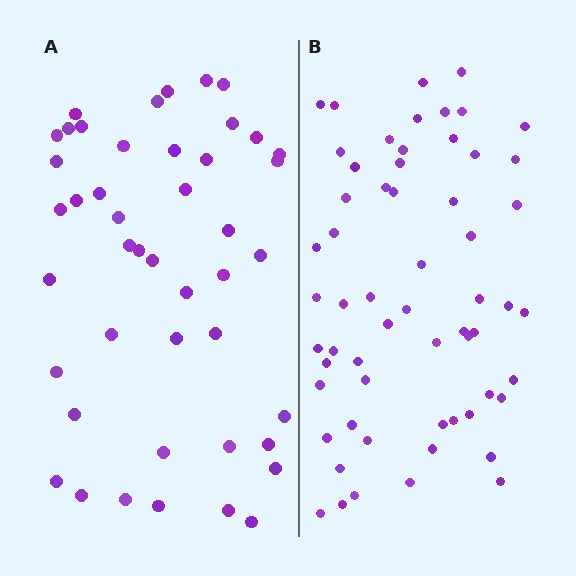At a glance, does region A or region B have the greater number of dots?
Region B (the right region) has more dots.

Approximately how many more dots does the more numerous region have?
Region B has approximately 15 more dots than region A.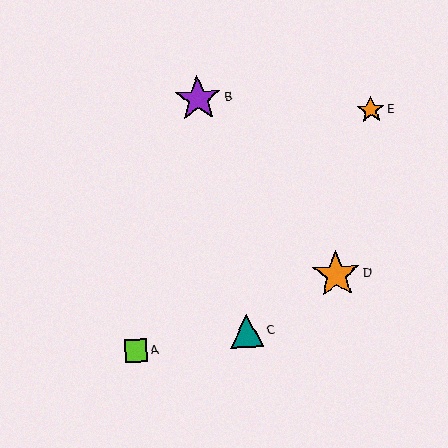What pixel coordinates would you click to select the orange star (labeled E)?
Click at (371, 110) to select the orange star E.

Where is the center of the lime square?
The center of the lime square is at (136, 351).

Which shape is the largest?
The orange star (labeled D) is the largest.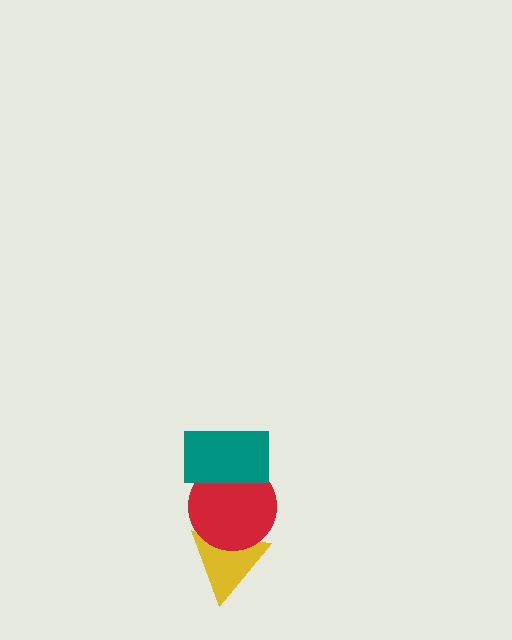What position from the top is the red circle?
The red circle is 2nd from the top.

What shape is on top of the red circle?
The teal rectangle is on top of the red circle.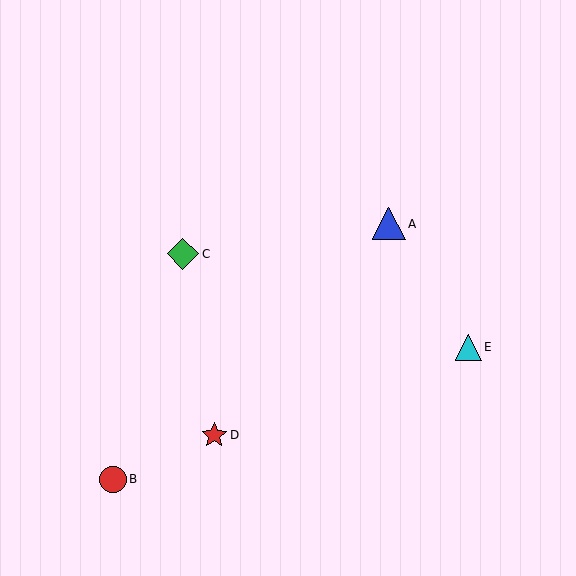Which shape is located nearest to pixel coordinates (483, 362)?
The cyan triangle (labeled E) at (468, 347) is nearest to that location.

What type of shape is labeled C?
Shape C is a green diamond.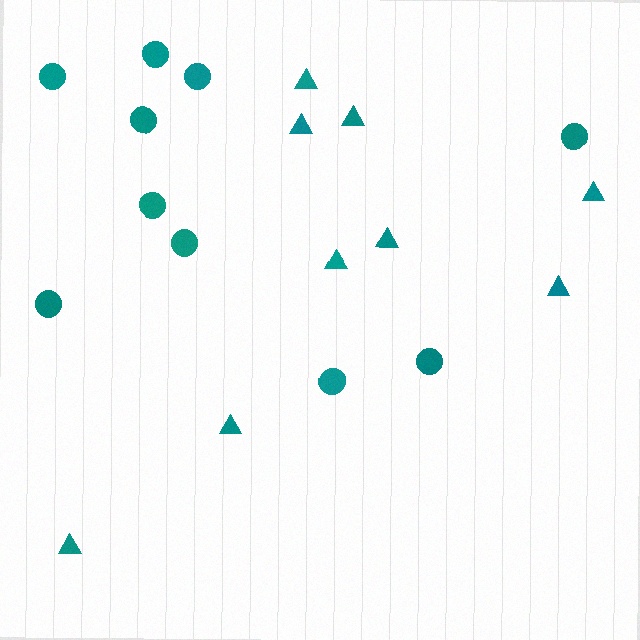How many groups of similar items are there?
There are 2 groups: one group of circles (10) and one group of triangles (9).